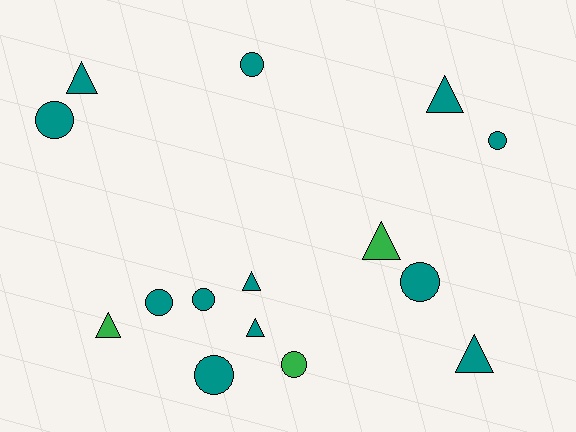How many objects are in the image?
There are 15 objects.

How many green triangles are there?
There are 2 green triangles.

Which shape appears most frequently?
Circle, with 8 objects.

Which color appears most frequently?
Teal, with 12 objects.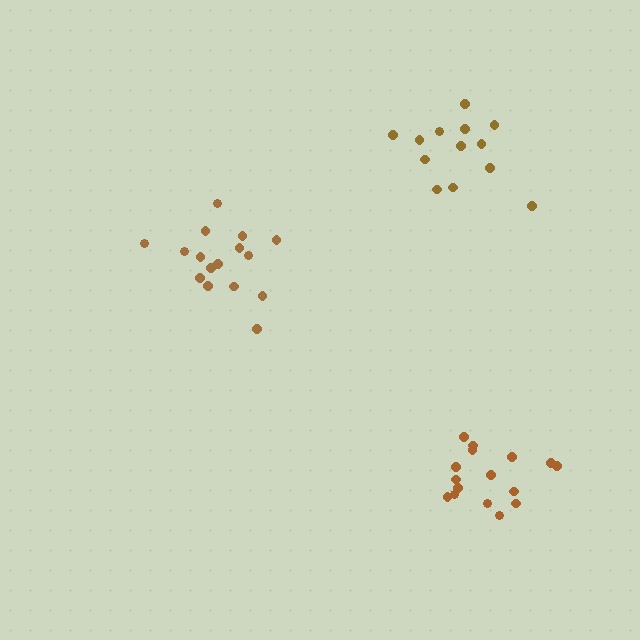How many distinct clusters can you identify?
There are 3 distinct clusters.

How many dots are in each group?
Group 1: 13 dots, Group 2: 16 dots, Group 3: 16 dots (45 total).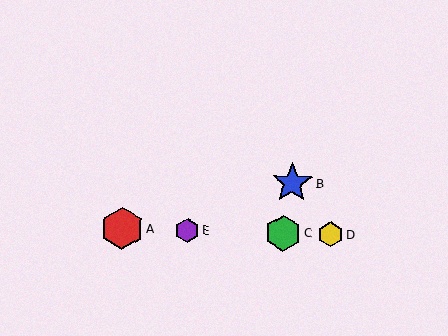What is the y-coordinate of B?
Object B is at y≈183.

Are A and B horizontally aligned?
No, A is at y≈228 and B is at y≈183.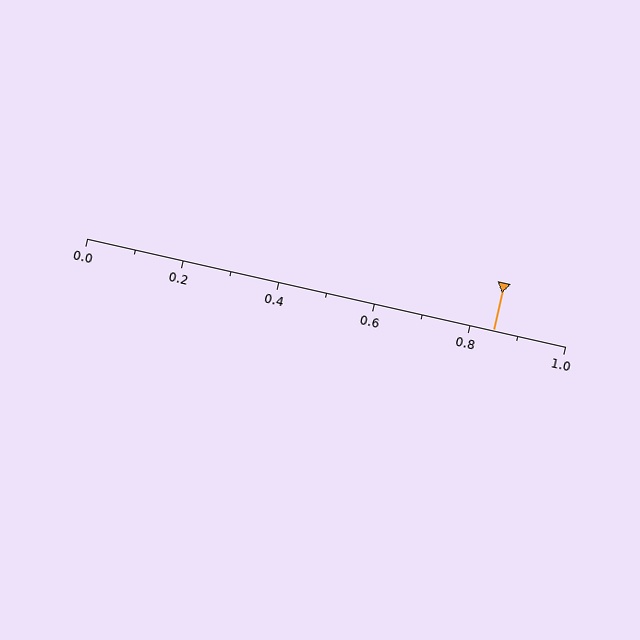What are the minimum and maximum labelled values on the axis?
The axis runs from 0.0 to 1.0.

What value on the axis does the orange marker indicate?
The marker indicates approximately 0.85.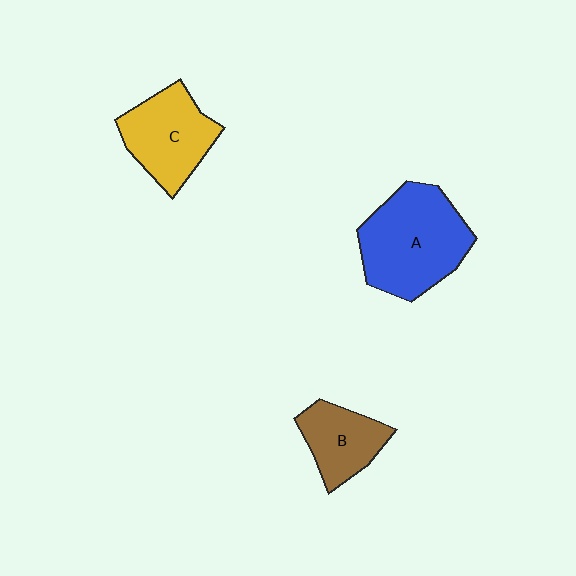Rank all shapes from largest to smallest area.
From largest to smallest: A (blue), C (yellow), B (brown).